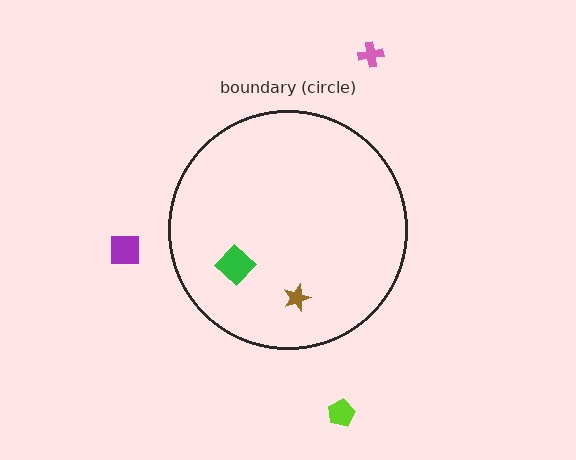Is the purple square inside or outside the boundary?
Outside.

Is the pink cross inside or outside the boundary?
Outside.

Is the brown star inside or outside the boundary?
Inside.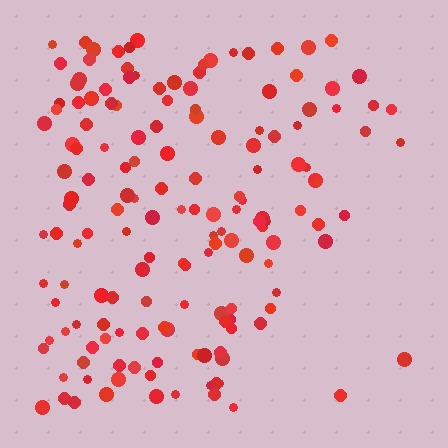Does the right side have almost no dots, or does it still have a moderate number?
Still a moderate number, just noticeably fewer than the left.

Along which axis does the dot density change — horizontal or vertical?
Horizontal.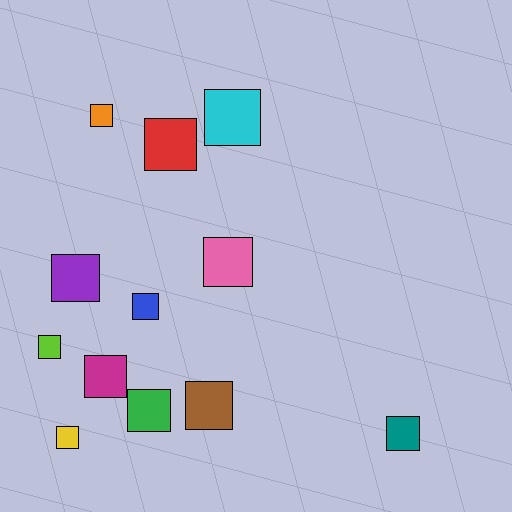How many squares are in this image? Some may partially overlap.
There are 12 squares.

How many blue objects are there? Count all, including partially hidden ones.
There is 1 blue object.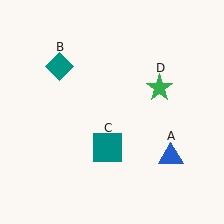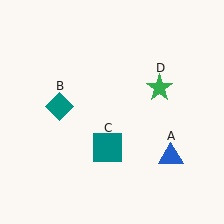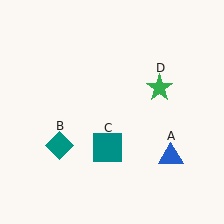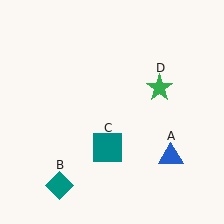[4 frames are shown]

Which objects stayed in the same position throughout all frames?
Blue triangle (object A) and teal square (object C) and green star (object D) remained stationary.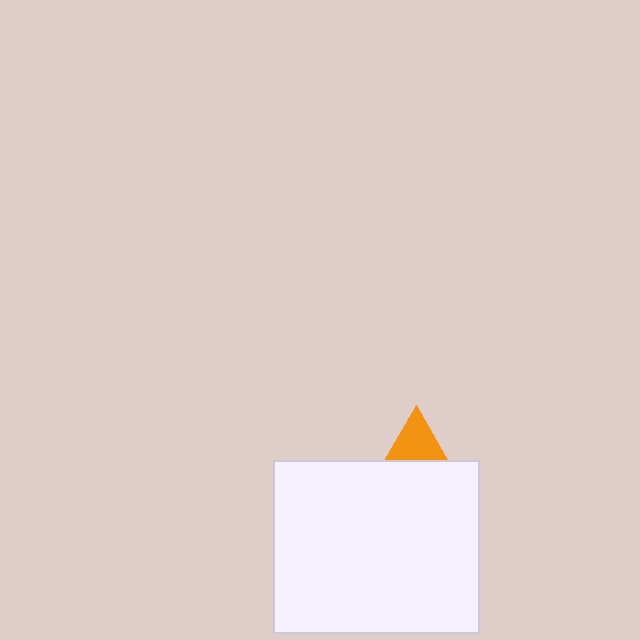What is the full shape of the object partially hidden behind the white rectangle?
The partially hidden object is an orange triangle.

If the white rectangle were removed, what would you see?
You would see the complete orange triangle.